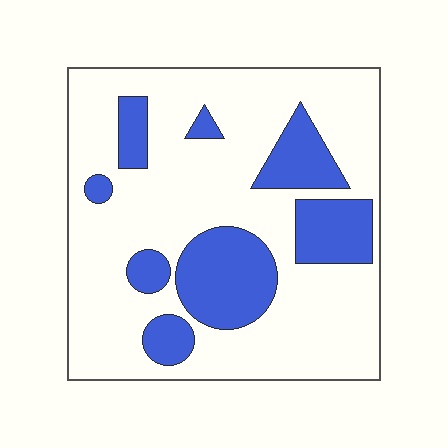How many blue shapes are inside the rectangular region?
8.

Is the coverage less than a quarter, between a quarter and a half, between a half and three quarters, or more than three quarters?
Between a quarter and a half.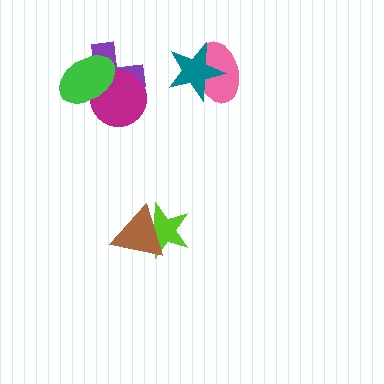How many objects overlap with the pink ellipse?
1 object overlaps with the pink ellipse.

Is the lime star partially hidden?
Yes, it is partially covered by another shape.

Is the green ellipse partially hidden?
No, no other shape covers it.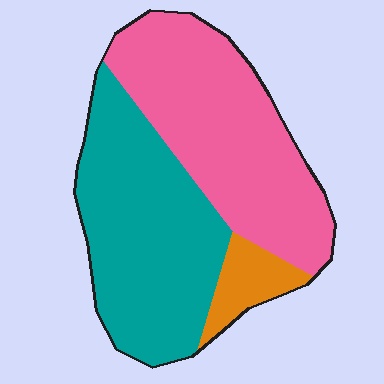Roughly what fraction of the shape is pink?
Pink covers 46% of the shape.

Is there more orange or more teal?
Teal.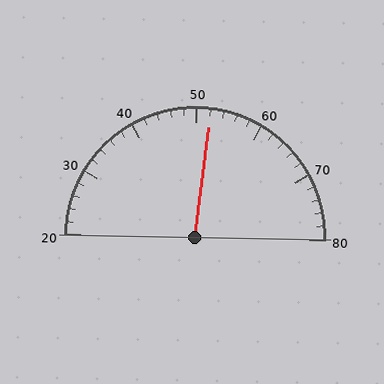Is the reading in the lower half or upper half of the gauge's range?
The reading is in the upper half of the range (20 to 80).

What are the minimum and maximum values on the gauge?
The gauge ranges from 20 to 80.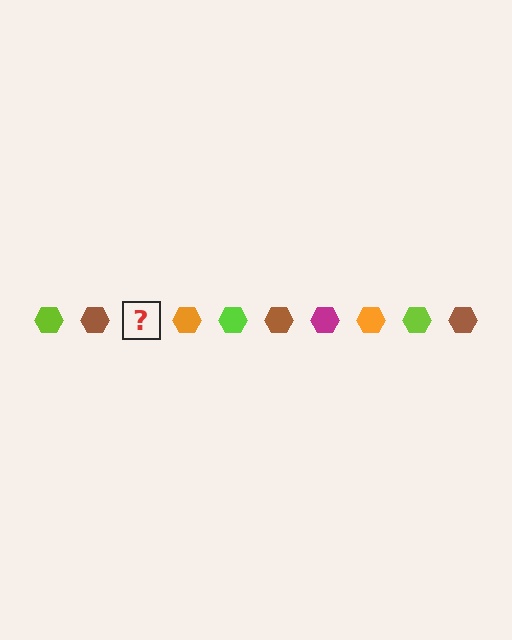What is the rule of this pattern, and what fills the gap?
The rule is that the pattern cycles through lime, brown, magenta, orange hexagons. The gap should be filled with a magenta hexagon.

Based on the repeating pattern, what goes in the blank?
The blank should be a magenta hexagon.